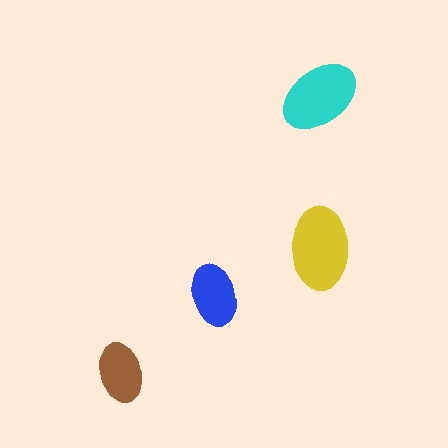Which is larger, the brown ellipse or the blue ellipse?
The blue one.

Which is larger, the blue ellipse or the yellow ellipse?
The yellow one.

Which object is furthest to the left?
The brown ellipse is leftmost.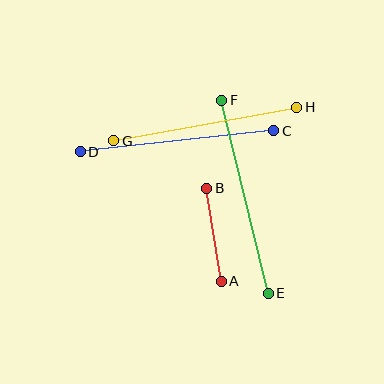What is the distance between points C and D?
The distance is approximately 195 pixels.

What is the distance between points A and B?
The distance is approximately 94 pixels.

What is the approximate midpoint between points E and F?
The midpoint is at approximately (245, 197) pixels.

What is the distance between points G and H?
The distance is approximately 186 pixels.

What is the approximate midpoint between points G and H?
The midpoint is at approximately (205, 124) pixels.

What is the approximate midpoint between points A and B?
The midpoint is at approximately (214, 235) pixels.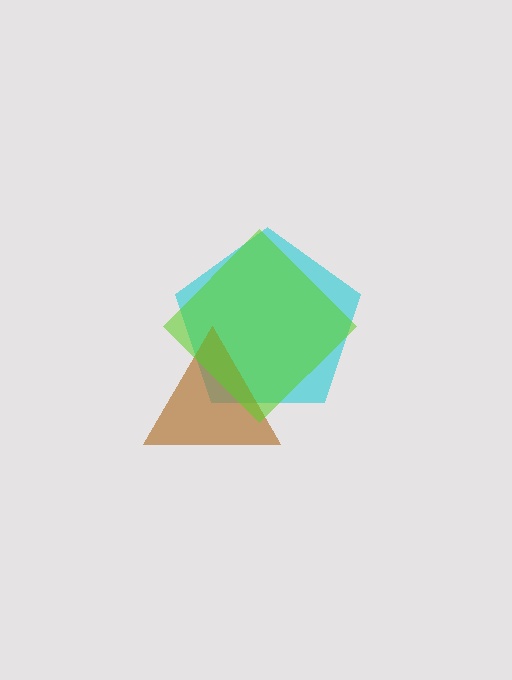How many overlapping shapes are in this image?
There are 3 overlapping shapes in the image.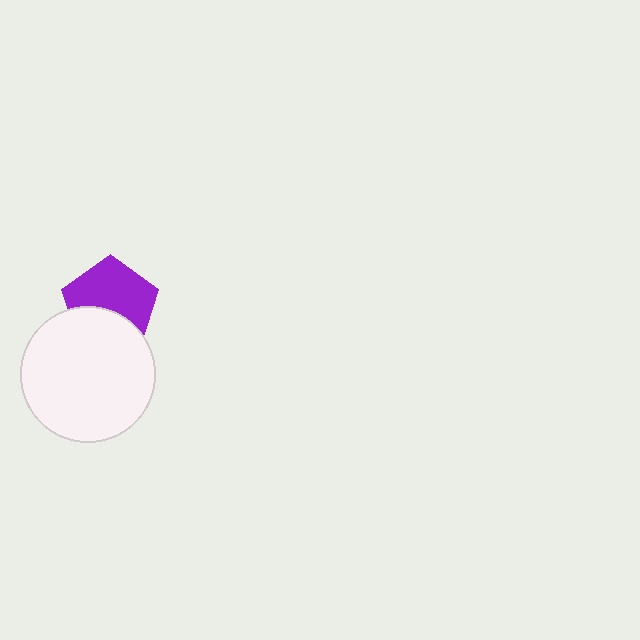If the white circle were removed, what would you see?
You would see the complete purple pentagon.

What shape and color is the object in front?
The object in front is a white circle.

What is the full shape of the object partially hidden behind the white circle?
The partially hidden object is a purple pentagon.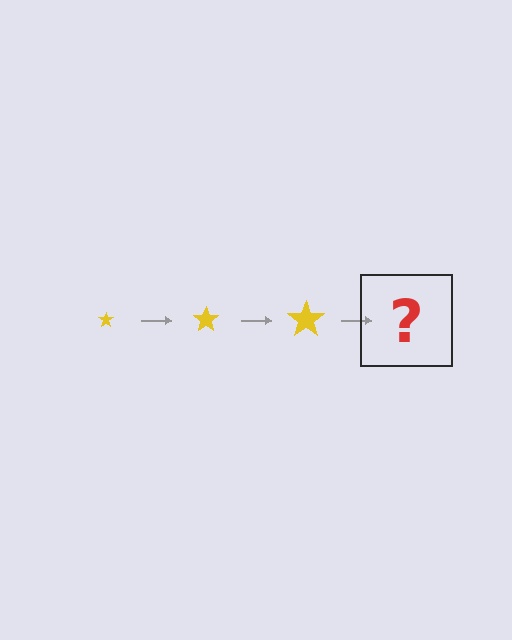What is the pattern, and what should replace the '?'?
The pattern is that the star gets progressively larger each step. The '?' should be a yellow star, larger than the previous one.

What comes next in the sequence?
The next element should be a yellow star, larger than the previous one.